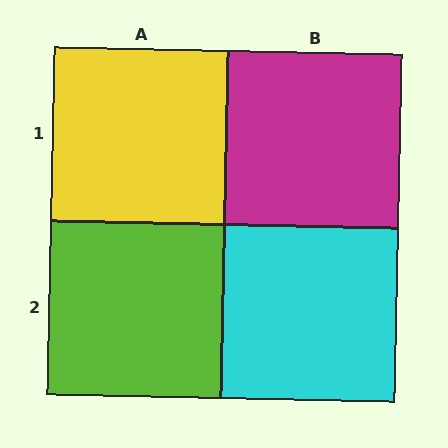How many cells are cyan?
1 cell is cyan.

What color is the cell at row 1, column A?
Yellow.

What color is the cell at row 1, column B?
Magenta.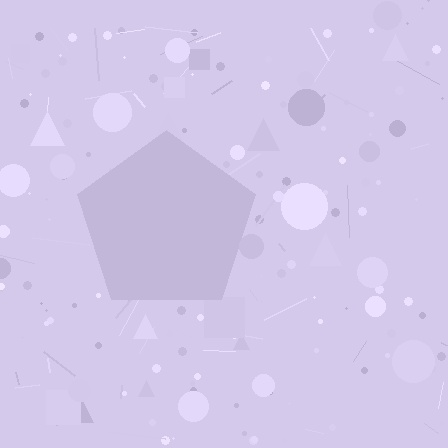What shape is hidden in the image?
A pentagon is hidden in the image.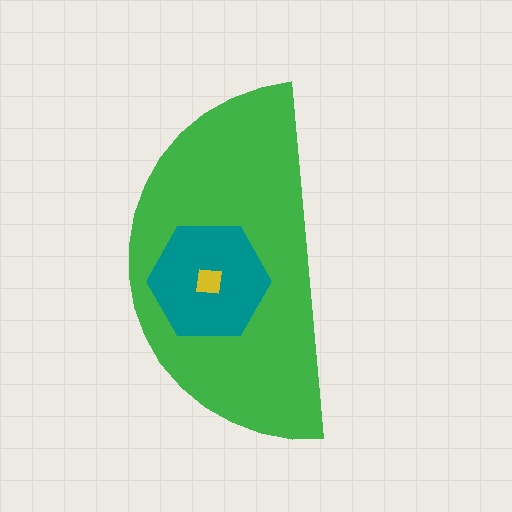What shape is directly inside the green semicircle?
The teal hexagon.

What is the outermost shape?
The green semicircle.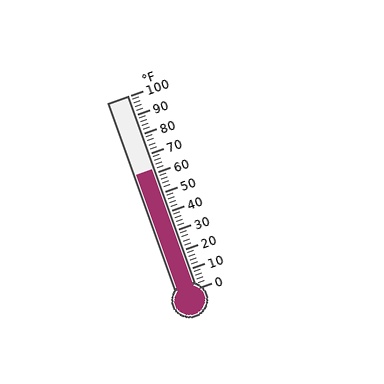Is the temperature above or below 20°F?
The temperature is above 20°F.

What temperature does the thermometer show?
The thermometer shows approximately 62°F.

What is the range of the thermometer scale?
The thermometer scale ranges from 0°F to 100°F.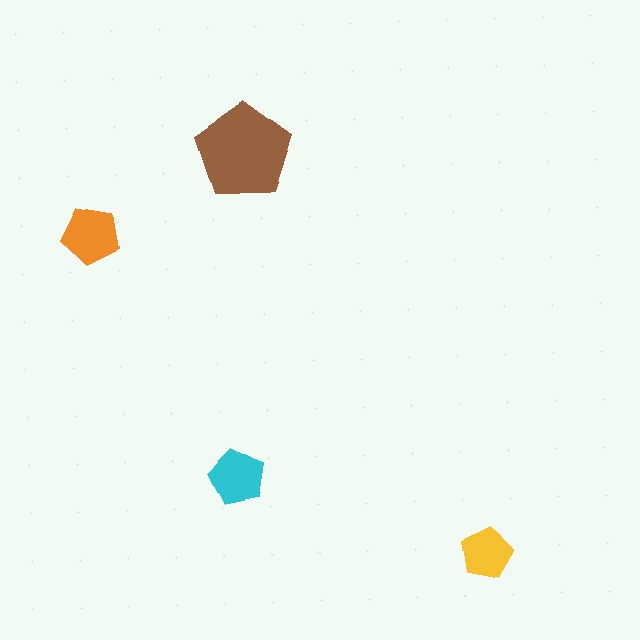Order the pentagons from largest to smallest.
the brown one, the orange one, the cyan one, the yellow one.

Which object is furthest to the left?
The orange pentagon is leftmost.